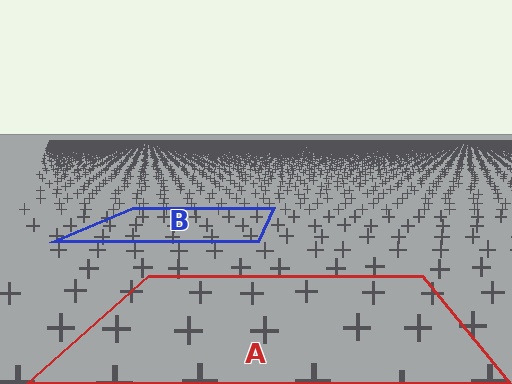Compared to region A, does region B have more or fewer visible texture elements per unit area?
Region B has more texture elements per unit area — they are packed more densely because it is farther away.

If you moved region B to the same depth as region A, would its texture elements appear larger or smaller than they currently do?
They would appear larger. At a closer depth, the same texture elements are projected at a bigger on-screen size.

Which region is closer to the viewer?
Region A is closer. The texture elements there are larger and more spread out.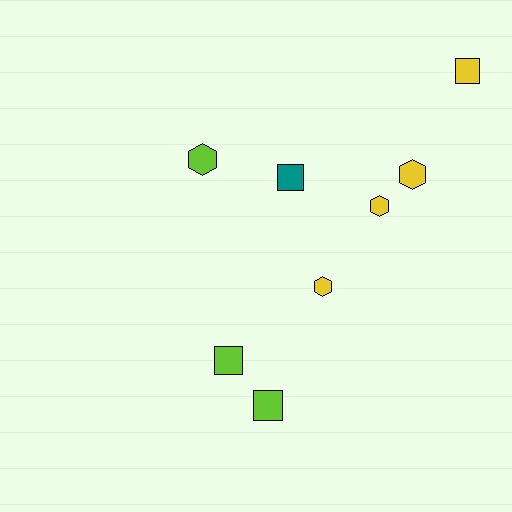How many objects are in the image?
There are 8 objects.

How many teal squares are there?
There is 1 teal square.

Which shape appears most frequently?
Square, with 4 objects.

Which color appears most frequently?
Yellow, with 4 objects.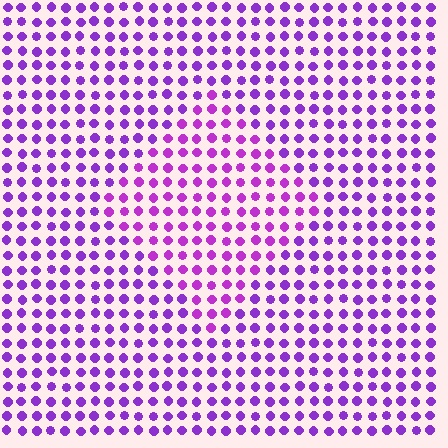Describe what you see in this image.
The image is filled with small purple elements in a uniform arrangement. A diamond-shaped region is visible where the elements are tinted to a slightly different hue, forming a subtle color boundary.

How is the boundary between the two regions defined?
The boundary is defined purely by a slight shift in hue (about 19 degrees). Spacing, size, and orientation are identical on both sides.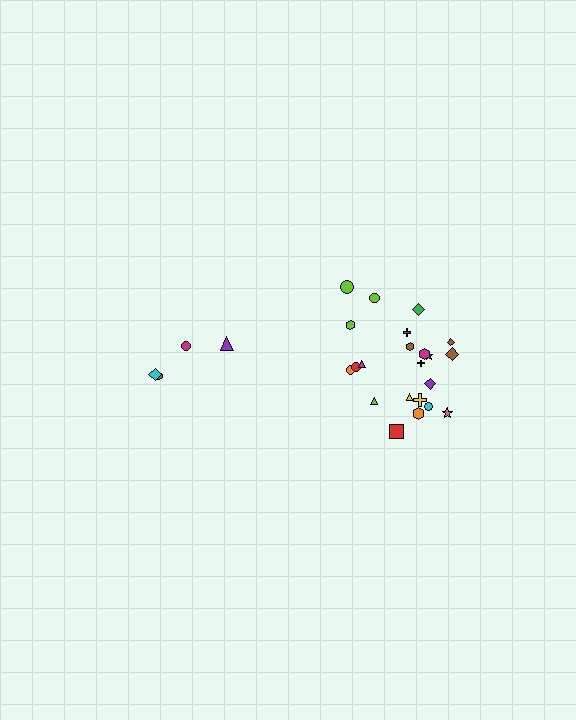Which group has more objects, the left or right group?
The right group.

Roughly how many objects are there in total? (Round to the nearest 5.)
Roughly 25 objects in total.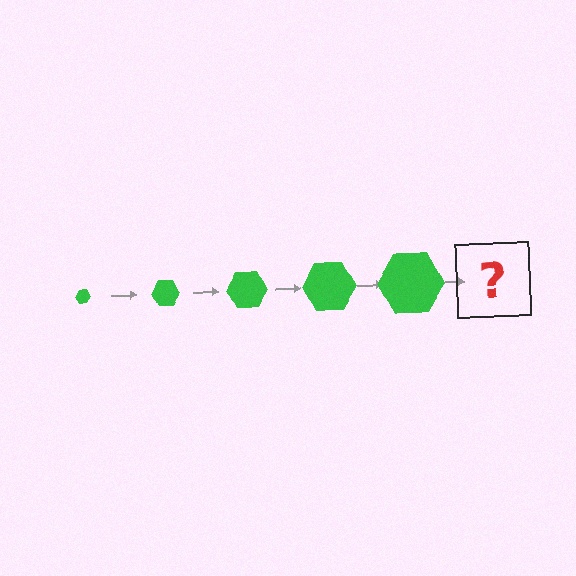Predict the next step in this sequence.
The next step is a green hexagon, larger than the previous one.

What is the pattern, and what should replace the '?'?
The pattern is that the hexagon gets progressively larger each step. The '?' should be a green hexagon, larger than the previous one.